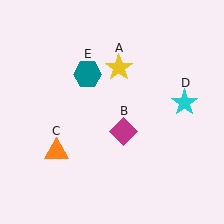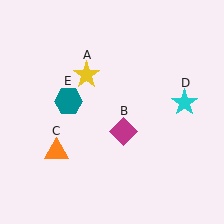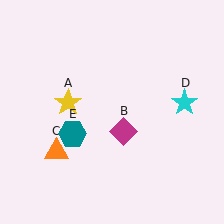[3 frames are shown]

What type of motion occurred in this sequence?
The yellow star (object A), teal hexagon (object E) rotated counterclockwise around the center of the scene.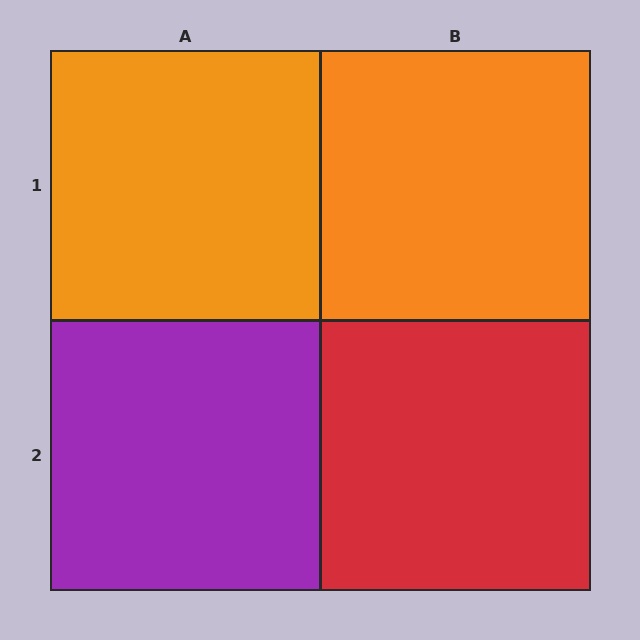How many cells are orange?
2 cells are orange.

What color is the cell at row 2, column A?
Purple.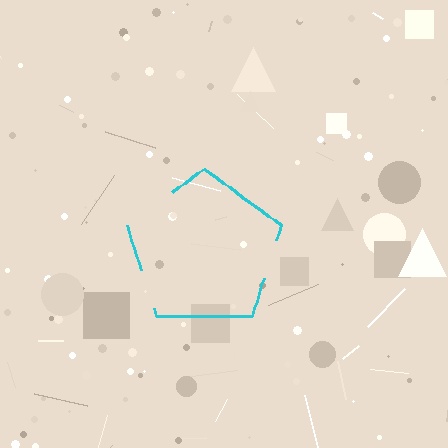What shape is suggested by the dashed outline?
The dashed outline suggests a pentagon.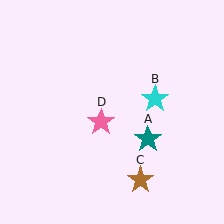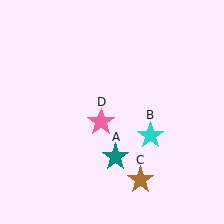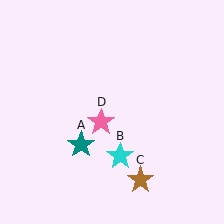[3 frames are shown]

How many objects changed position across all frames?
2 objects changed position: teal star (object A), cyan star (object B).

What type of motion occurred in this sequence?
The teal star (object A), cyan star (object B) rotated clockwise around the center of the scene.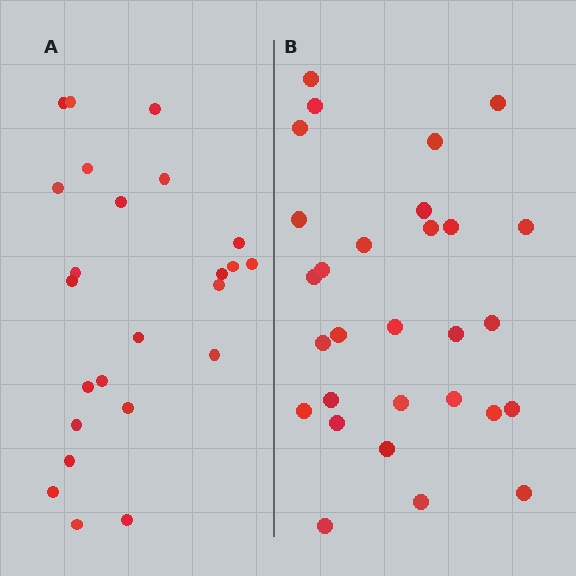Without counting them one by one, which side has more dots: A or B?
Region B (the right region) has more dots.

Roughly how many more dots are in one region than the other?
Region B has about 5 more dots than region A.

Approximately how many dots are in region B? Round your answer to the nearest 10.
About 30 dots. (The exact count is 29, which rounds to 30.)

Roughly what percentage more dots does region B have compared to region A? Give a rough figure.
About 20% more.